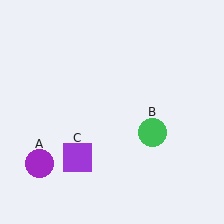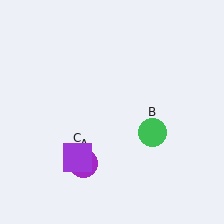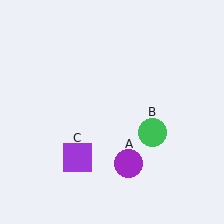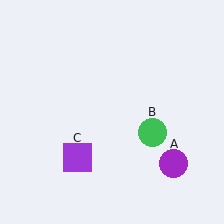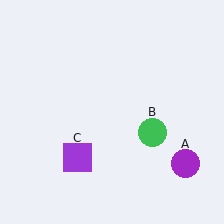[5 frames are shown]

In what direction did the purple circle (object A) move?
The purple circle (object A) moved right.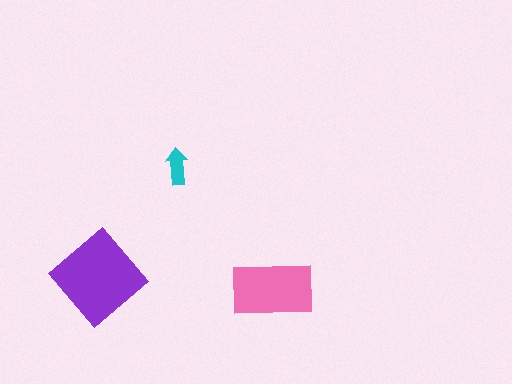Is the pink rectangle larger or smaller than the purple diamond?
Smaller.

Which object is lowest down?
The pink rectangle is bottommost.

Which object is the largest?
The purple diamond.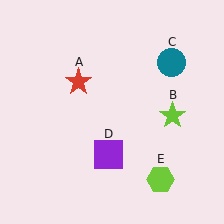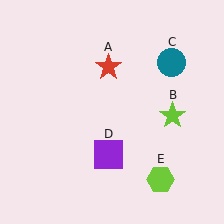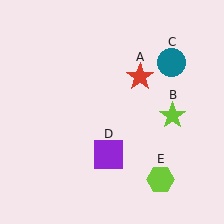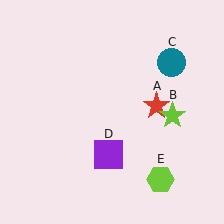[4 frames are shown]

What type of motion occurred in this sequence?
The red star (object A) rotated clockwise around the center of the scene.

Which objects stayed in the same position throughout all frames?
Lime star (object B) and teal circle (object C) and purple square (object D) and lime hexagon (object E) remained stationary.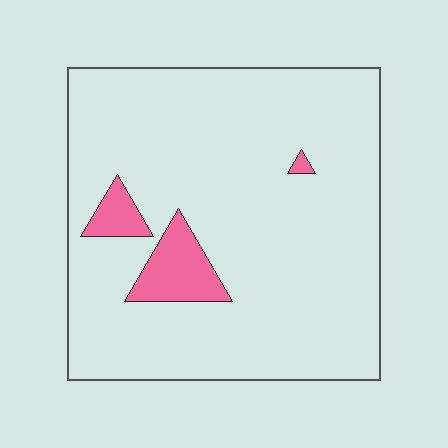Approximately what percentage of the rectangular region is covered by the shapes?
Approximately 10%.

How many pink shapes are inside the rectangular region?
3.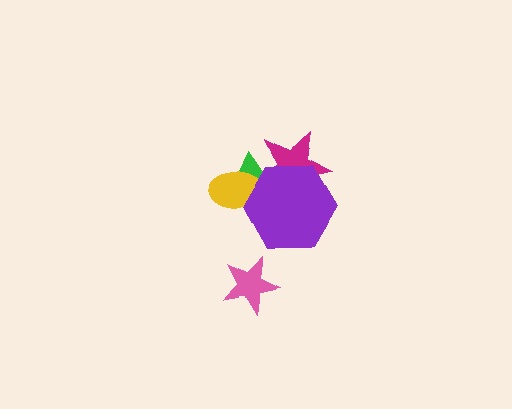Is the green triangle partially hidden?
Yes, it is partially covered by another shape.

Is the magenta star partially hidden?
Yes, it is partially covered by another shape.